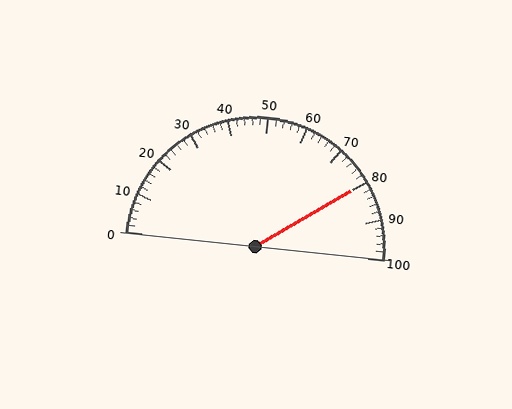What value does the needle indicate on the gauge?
The needle indicates approximately 80.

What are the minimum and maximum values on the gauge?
The gauge ranges from 0 to 100.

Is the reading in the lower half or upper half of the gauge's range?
The reading is in the upper half of the range (0 to 100).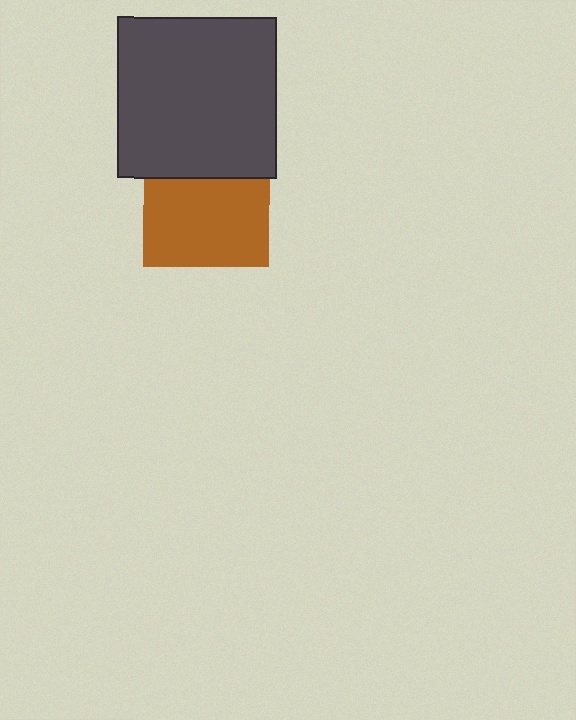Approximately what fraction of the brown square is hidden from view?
Roughly 30% of the brown square is hidden behind the dark gray rectangle.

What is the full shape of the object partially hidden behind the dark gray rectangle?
The partially hidden object is a brown square.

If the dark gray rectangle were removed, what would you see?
You would see the complete brown square.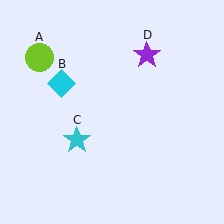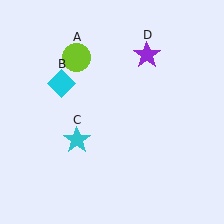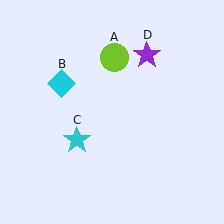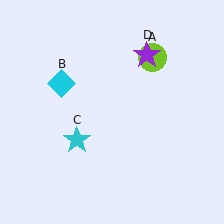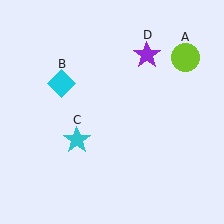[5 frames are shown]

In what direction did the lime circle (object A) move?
The lime circle (object A) moved right.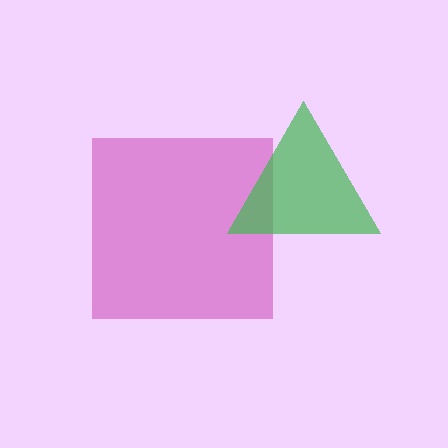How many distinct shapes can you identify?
There are 2 distinct shapes: a magenta square, a green triangle.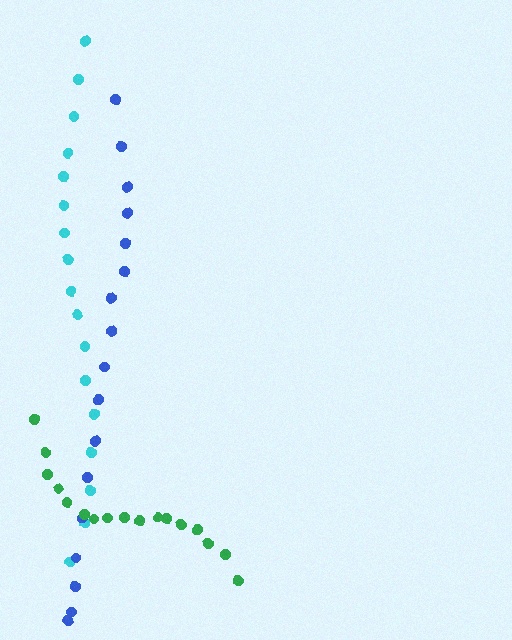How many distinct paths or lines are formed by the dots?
There are 3 distinct paths.